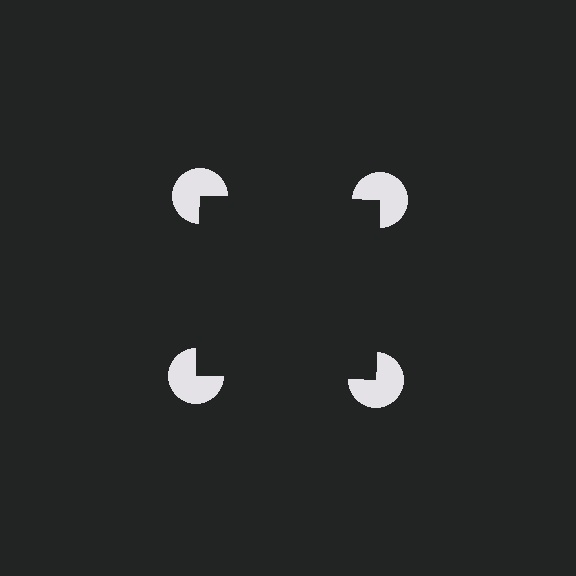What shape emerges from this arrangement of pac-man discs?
An illusory square — its edges are inferred from the aligned wedge cuts in the pac-man discs, not physically drawn.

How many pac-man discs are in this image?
There are 4 — one at each vertex of the illusory square.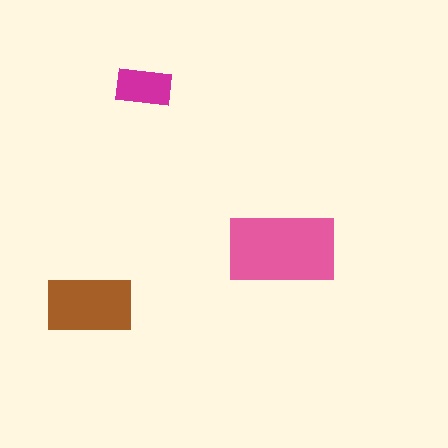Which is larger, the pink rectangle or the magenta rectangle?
The pink one.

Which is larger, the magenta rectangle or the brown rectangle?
The brown one.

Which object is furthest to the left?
The brown rectangle is leftmost.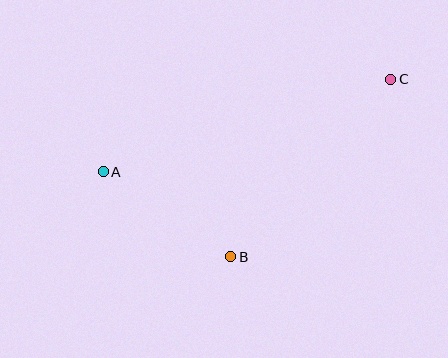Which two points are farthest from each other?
Points A and C are farthest from each other.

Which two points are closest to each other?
Points A and B are closest to each other.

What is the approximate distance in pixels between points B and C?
The distance between B and C is approximately 239 pixels.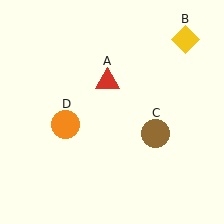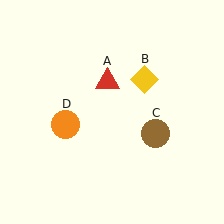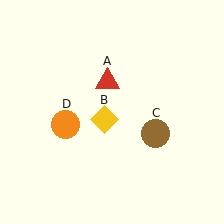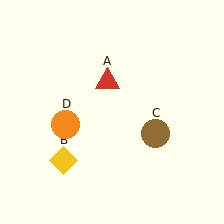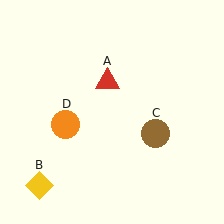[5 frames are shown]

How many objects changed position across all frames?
1 object changed position: yellow diamond (object B).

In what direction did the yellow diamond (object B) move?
The yellow diamond (object B) moved down and to the left.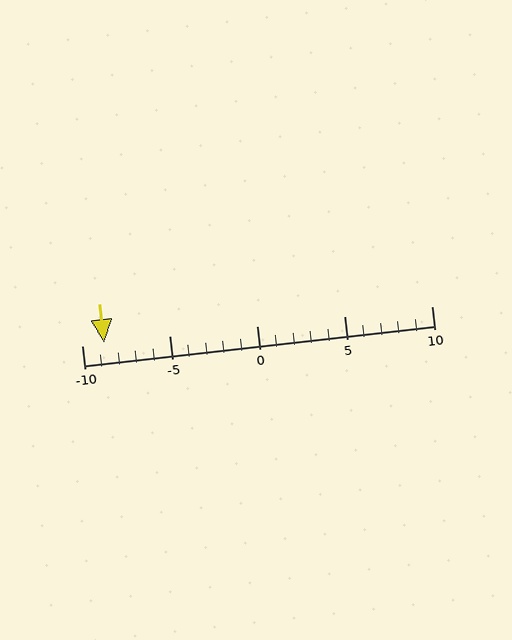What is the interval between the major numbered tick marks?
The major tick marks are spaced 5 units apart.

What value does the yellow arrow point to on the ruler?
The yellow arrow points to approximately -9.